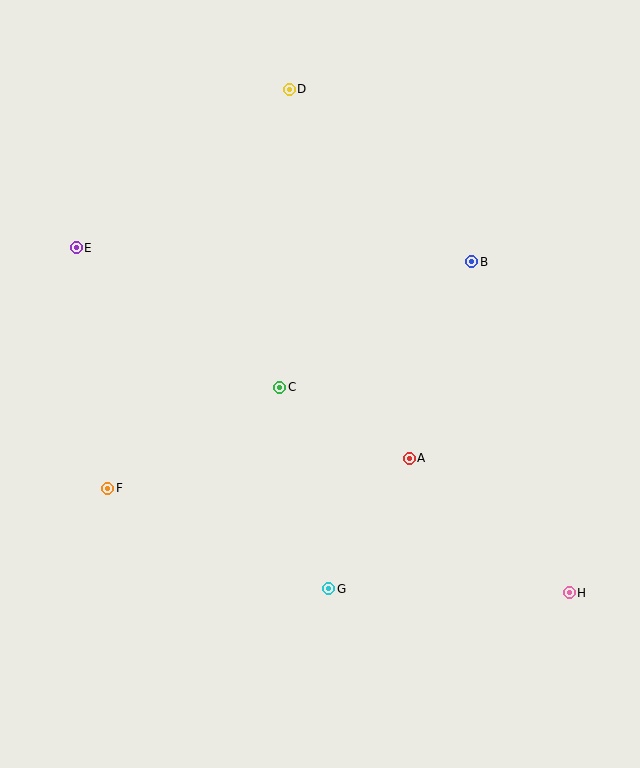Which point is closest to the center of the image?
Point C at (280, 387) is closest to the center.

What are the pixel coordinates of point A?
Point A is at (409, 458).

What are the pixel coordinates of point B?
Point B is at (472, 262).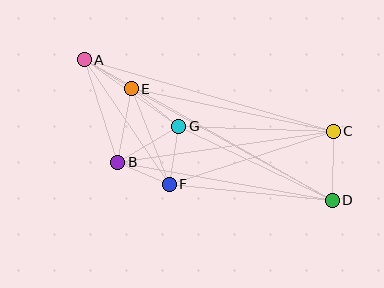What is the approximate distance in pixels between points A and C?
The distance between A and C is approximately 260 pixels.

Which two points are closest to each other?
Points A and E are closest to each other.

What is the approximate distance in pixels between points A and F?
The distance between A and F is approximately 151 pixels.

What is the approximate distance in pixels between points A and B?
The distance between A and B is approximately 108 pixels.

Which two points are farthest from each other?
Points A and D are farthest from each other.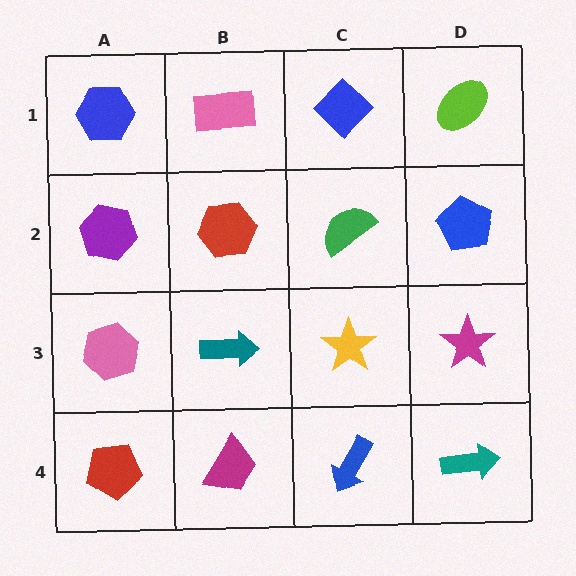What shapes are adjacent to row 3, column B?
A red hexagon (row 2, column B), a magenta trapezoid (row 4, column B), a pink hexagon (row 3, column A), a yellow star (row 3, column C).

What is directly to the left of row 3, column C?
A teal arrow.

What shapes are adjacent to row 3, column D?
A blue pentagon (row 2, column D), a teal arrow (row 4, column D), a yellow star (row 3, column C).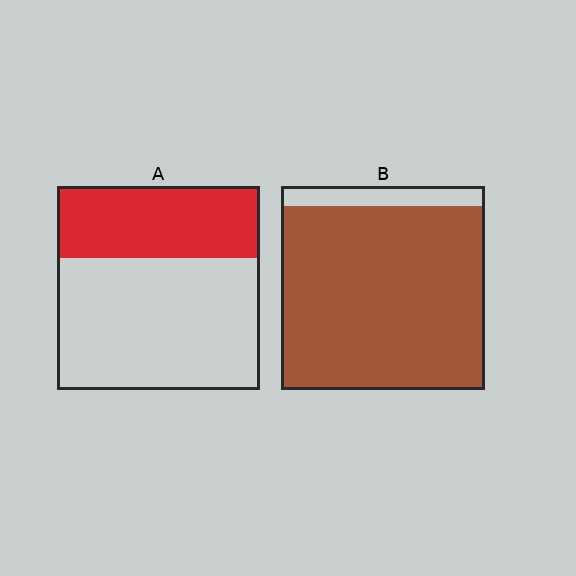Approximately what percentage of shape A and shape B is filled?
A is approximately 35% and B is approximately 90%.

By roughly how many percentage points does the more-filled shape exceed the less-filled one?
By roughly 55 percentage points (B over A).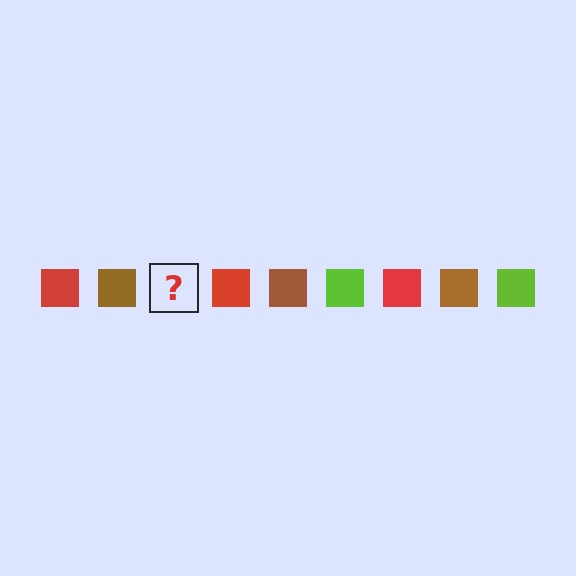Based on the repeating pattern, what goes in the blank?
The blank should be a lime square.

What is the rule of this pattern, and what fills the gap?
The rule is that the pattern cycles through red, brown, lime squares. The gap should be filled with a lime square.